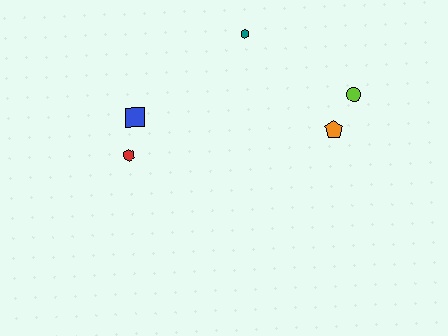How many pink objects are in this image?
There are no pink objects.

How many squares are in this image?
There is 1 square.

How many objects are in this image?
There are 5 objects.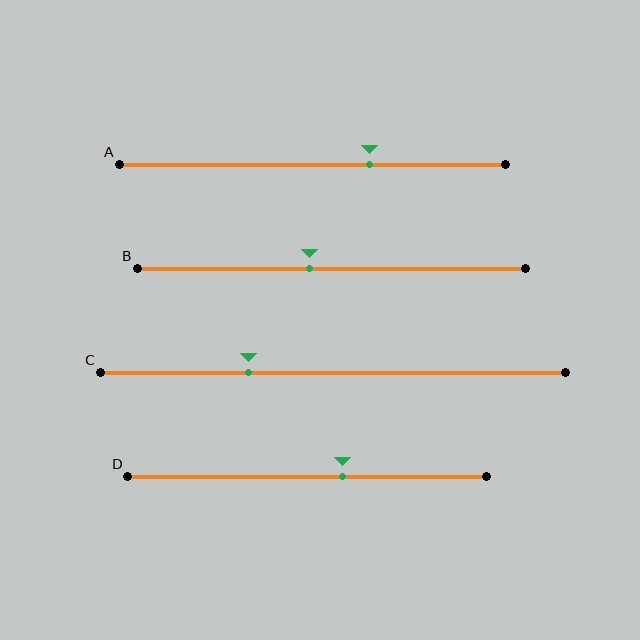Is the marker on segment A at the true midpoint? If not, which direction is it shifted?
No, the marker on segment A is shifted to the right by about 15% of the segment length.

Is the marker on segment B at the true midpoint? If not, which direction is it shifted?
No, the marker on segment B is shifted to the left by about 6% of the segment length.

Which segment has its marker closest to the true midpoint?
Segment B has its marker closest to the true midpoint.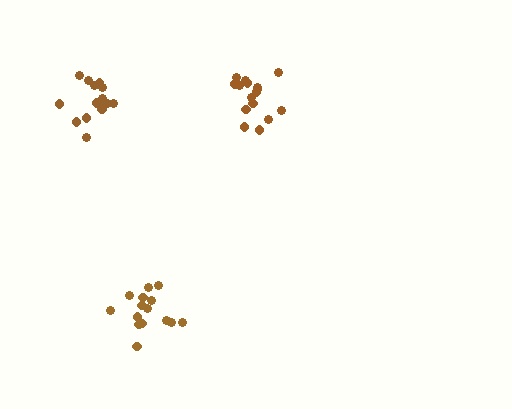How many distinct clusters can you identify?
There are 3 distinct clusters.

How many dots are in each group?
Group 1: 15 dots, Group 2: 16 dots, Group 3: 15 dots (46 total).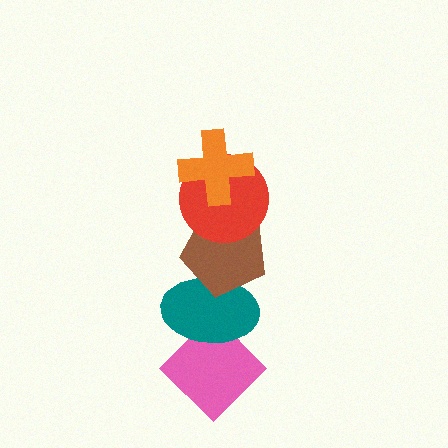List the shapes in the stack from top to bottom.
From top to bottom: the orange cross, the red circle, the brown pentagon, the teal ellipse, the pink diamond.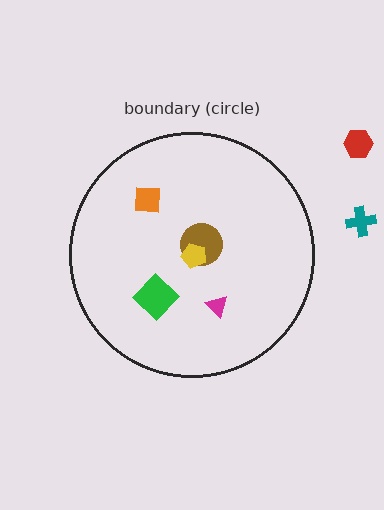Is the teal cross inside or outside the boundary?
Outside.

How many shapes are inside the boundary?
5 inside, 2 outside.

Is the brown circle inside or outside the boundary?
Inside.